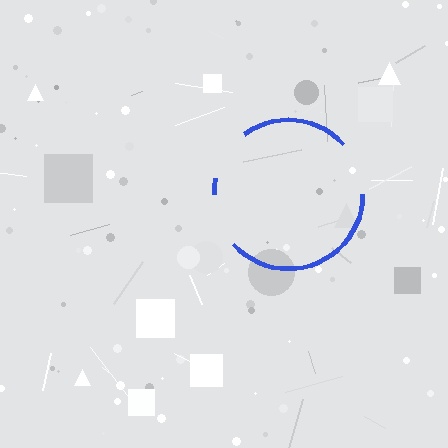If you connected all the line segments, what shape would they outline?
They would outline a circle.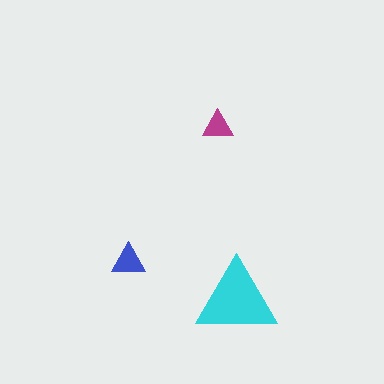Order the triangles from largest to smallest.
the cyan one, the blue one, the magenta one.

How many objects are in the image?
There are 3 objects in the image.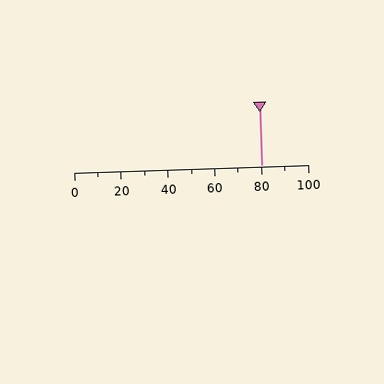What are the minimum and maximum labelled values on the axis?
The axis runs from 0 to 100.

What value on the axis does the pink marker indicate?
The marker indicates approximately 80.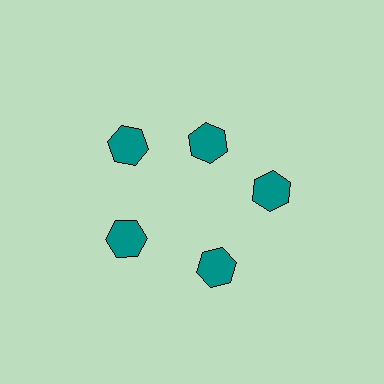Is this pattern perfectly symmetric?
No. The 5 teal hexagons are arranged in a ring, but one element near the 1 o'clock position is pulled inward toward the center, breaking the 5-fold rotational symmetry.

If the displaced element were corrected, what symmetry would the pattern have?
It would have 5-fold rotational symmetry — the pattern would map onto itself every 72 degrees.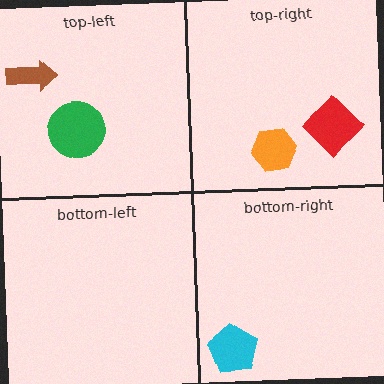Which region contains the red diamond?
The top-right region.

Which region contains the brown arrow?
The top-left region.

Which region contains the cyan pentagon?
The bottom-right region.